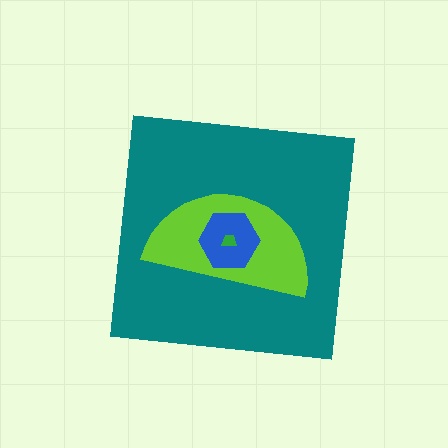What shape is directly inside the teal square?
The lime semicircle.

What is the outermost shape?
The teal square.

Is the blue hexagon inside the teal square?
Yes.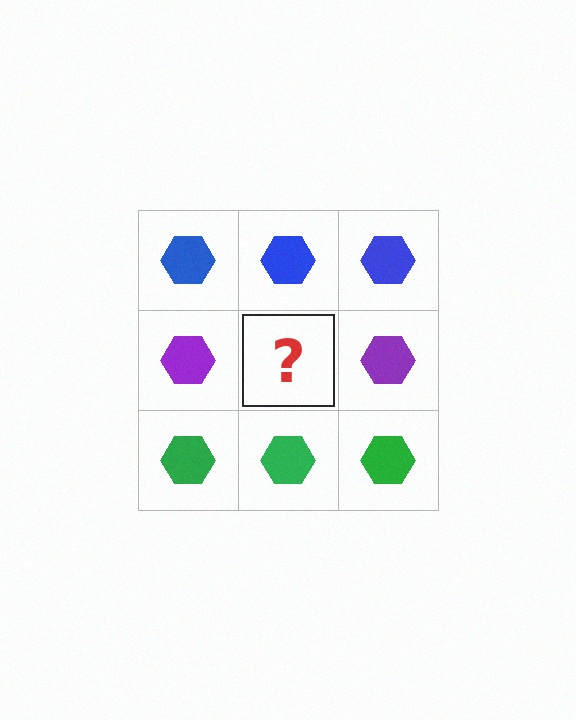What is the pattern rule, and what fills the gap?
The rule is that each row has a consistent color. The gap should be filled with a purple hexagon.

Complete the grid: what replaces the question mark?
The question mark should be replaced with a purple hexagon.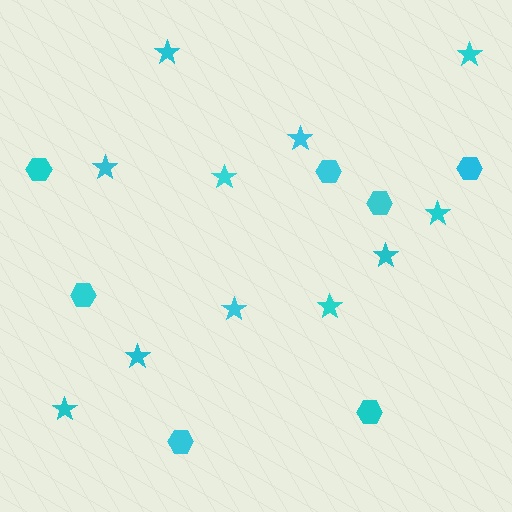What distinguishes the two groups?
There are 2 groups: one group of stars (11) and one group of hexagons (7).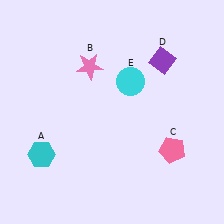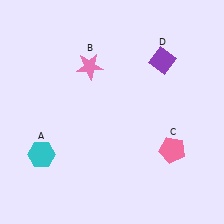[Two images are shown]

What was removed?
The cyan circle (E) was removed in Image 2.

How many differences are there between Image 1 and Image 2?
There is 1 difference between the two images.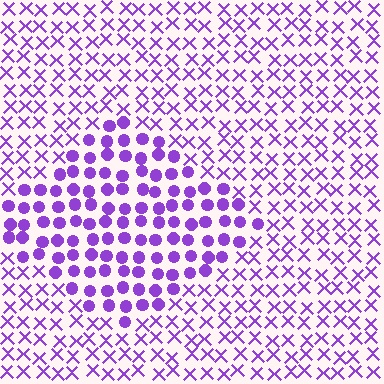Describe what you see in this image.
The image is filled with small purple elements arranged in a uniform grid. A diamond-shaped region contains circles, while the surrounding area contains X marks. The boundary is defined purely by the change in element shape.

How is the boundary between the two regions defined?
The boundary is defined by a change in element shape: circles inside vs. X marks outside. All elements share the same color and spacing.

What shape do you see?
I see a diamond.